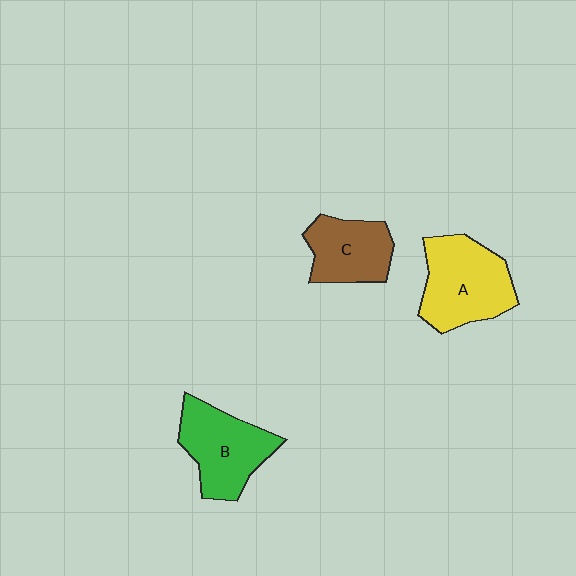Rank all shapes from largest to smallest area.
From largest to smallest: A (yellow), B (green), C (brown).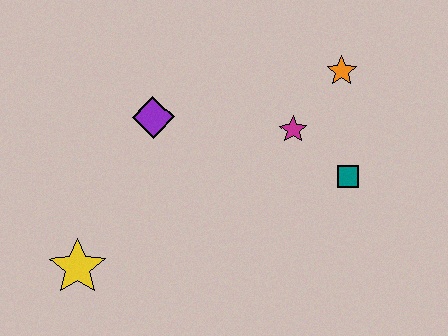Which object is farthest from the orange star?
The yellow star is farthest from the orange star.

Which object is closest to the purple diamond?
The magenta star is closest to the purple diamond.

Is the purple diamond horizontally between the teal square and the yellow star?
Yes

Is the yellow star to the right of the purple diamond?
No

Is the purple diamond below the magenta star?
No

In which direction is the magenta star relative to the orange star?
The magenta star is below the orange star.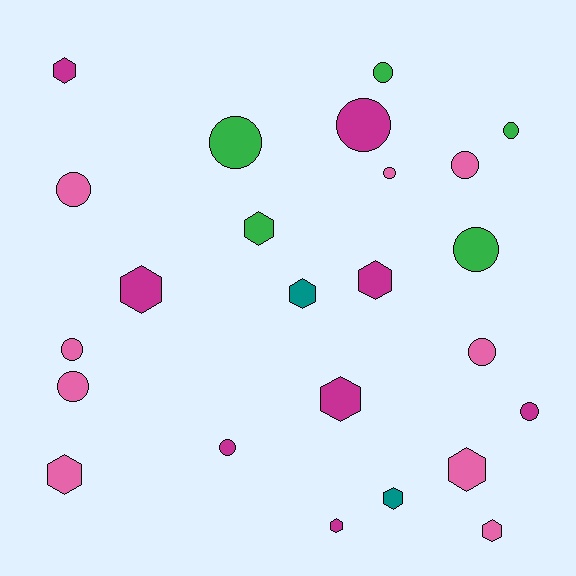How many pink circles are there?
There are 6 pink circles.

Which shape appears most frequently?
Circle, with 13 objects.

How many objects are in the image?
There are 24 objects.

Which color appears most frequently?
Pink, with 9 objects.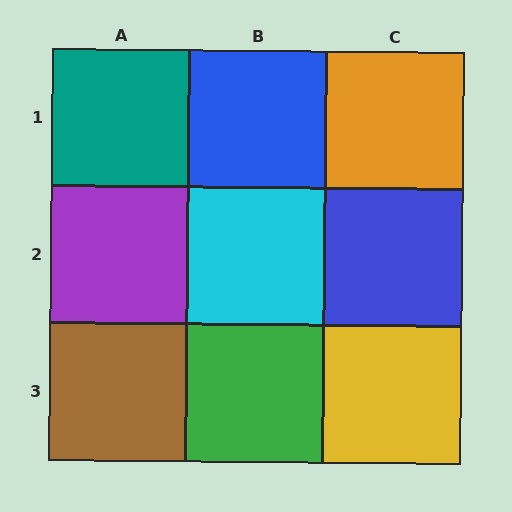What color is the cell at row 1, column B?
Blue.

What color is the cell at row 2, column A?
Purple.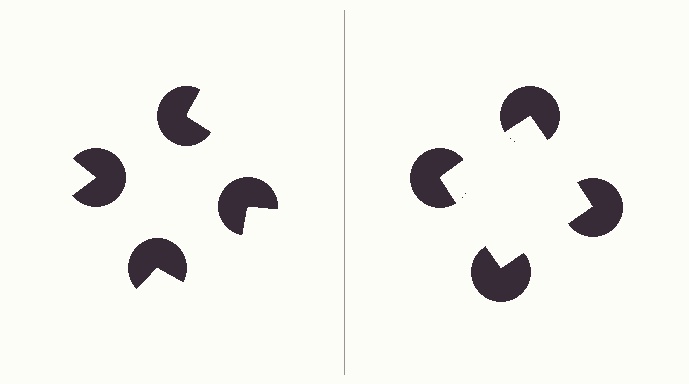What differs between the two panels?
The pac-man discs are positioned identically on both sides; only the wedge orientations differ. On the right they align to a square; on the left they are misaligned.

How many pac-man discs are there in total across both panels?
8 — 4 on each side.